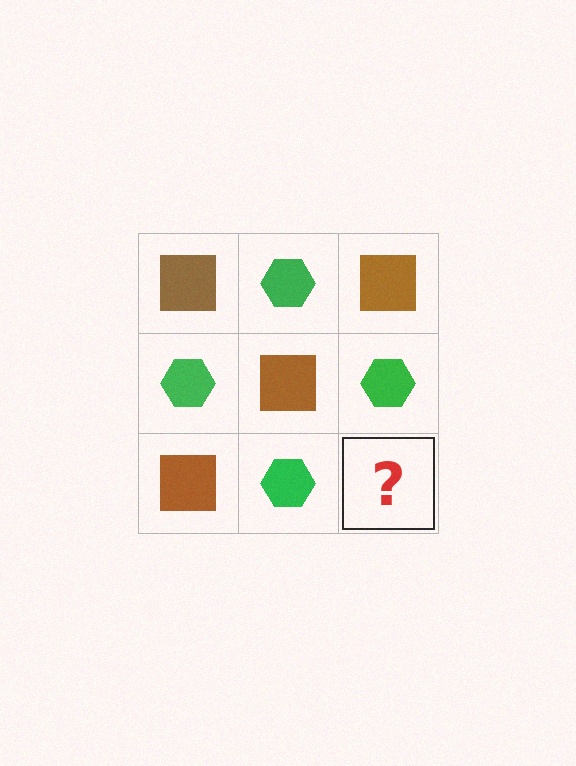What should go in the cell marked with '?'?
The missing cell should contain a brown square.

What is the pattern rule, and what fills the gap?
The rule is that it alternates brown square and green hexagon in a checkerboard pattern. The gap should be filled with a brown square.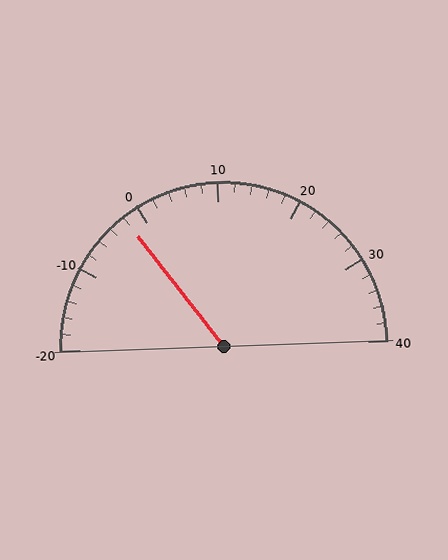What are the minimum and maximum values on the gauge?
The gauge ranges from -20 to 40.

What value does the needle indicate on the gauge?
The needle indicates approximately -2.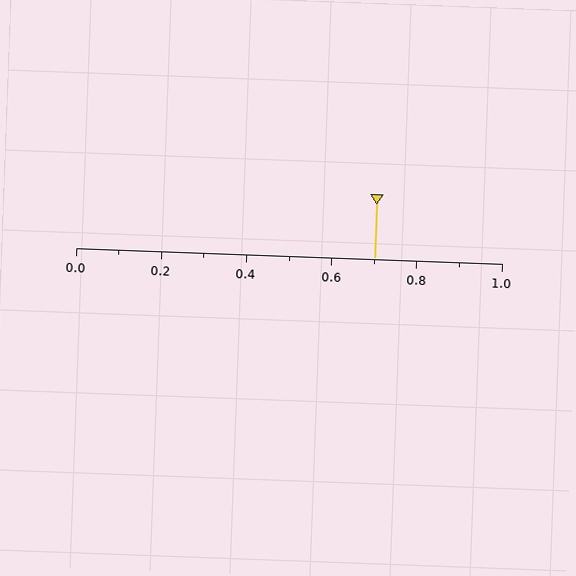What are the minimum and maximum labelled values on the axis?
The axis runs from 0.0 to 1.0.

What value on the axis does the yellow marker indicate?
The marker indicates approximately 0.7.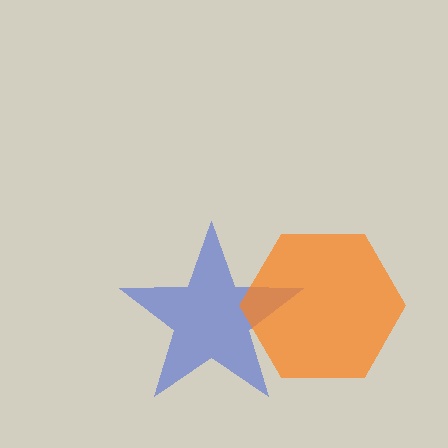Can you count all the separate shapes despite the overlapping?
Yes, there are 2 separate shapes.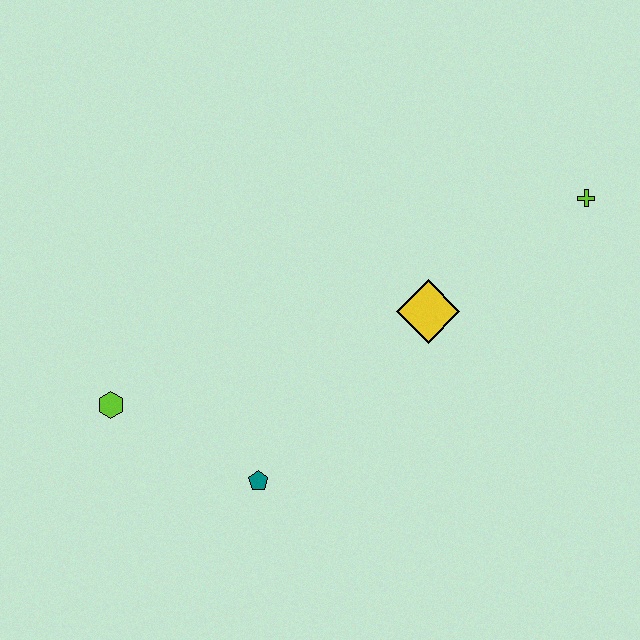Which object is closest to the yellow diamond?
The lime cross is closest to the yellow diamond.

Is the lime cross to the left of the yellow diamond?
No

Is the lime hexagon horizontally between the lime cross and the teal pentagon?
No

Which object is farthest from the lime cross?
The lime hexagon is farthest from the lime cross.